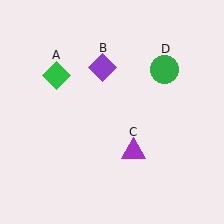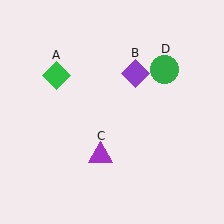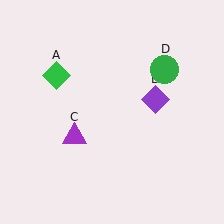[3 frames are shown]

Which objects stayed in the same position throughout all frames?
Green diamond (object A) and green circle (object D) remained stationary.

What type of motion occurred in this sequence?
The purple diamond (object B), purple triangle (object C) rotated clockwise around the center of the scene.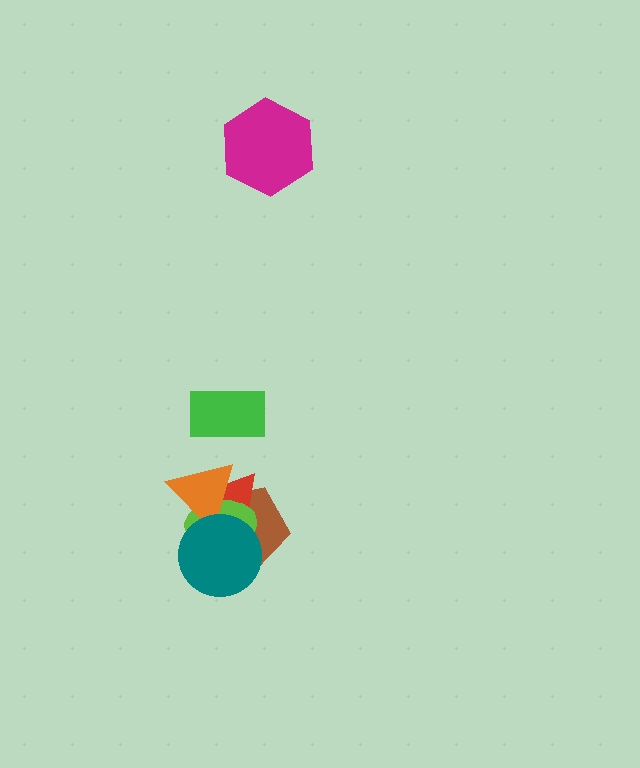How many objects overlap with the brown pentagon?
4 objects overlap with the brown pentagon.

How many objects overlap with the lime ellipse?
4 objects overlap with the lime ellipse.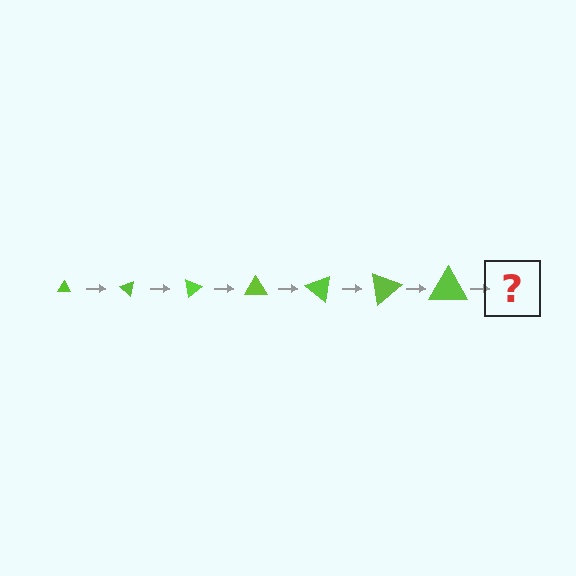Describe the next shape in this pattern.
It should be a triangle, larger than the previous one and rotated 280 degrees from the start.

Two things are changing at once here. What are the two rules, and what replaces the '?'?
The two rules are that the triangle grows larger each step and it rotates 40 degrees each step. The '?' should be a triangle, larger than the previous one and rotated 280 degrees from the start.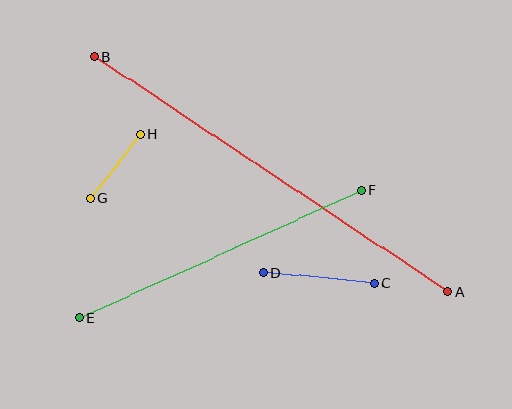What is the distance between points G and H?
The distance is approximately 81 pixels.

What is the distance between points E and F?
The distance is approximately 309 pixels.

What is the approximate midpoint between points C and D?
The midpoint is at approximately (319, 278) pixels.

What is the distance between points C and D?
The distance is approximately 112 pixels.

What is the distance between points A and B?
The distance is approximately 424 pixels.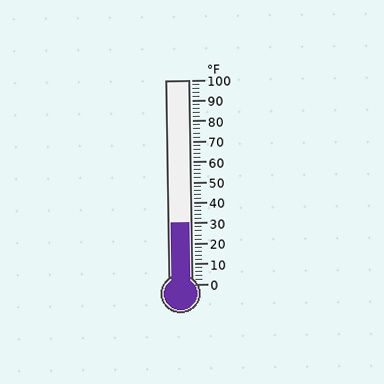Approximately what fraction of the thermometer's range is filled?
The thermometer is filled to approximately 30% of its range.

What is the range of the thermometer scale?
The thermometer scale ranges from 0°F to 100°F.